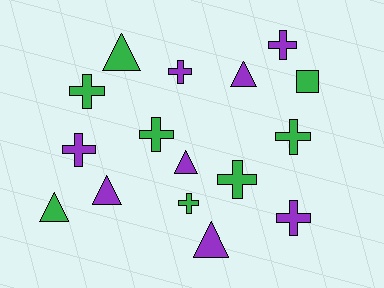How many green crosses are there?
There are 5 green crosses.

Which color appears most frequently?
Purple, with 8 objects.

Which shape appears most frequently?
Cross, with 9 objects.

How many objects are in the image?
There are 16 objects.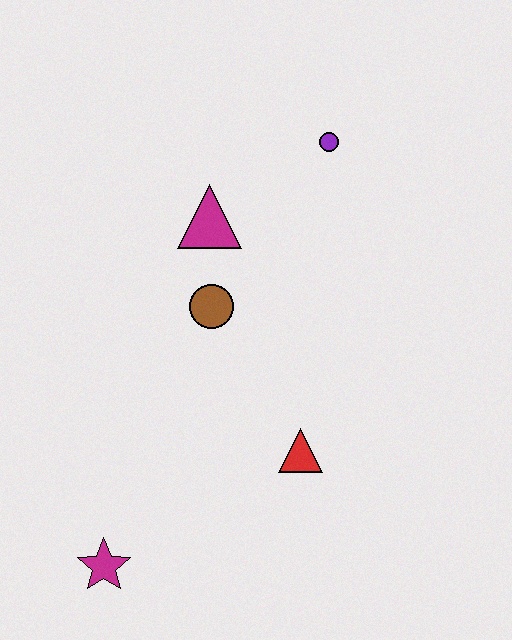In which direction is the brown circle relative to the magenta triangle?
The brown circle is below the magenta triangle.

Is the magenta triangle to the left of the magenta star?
No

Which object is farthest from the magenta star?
The purple circle is farthest from the magenta star.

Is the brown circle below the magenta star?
No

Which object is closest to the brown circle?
The magenta triangle is closest to the brown circle.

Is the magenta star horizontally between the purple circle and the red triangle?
No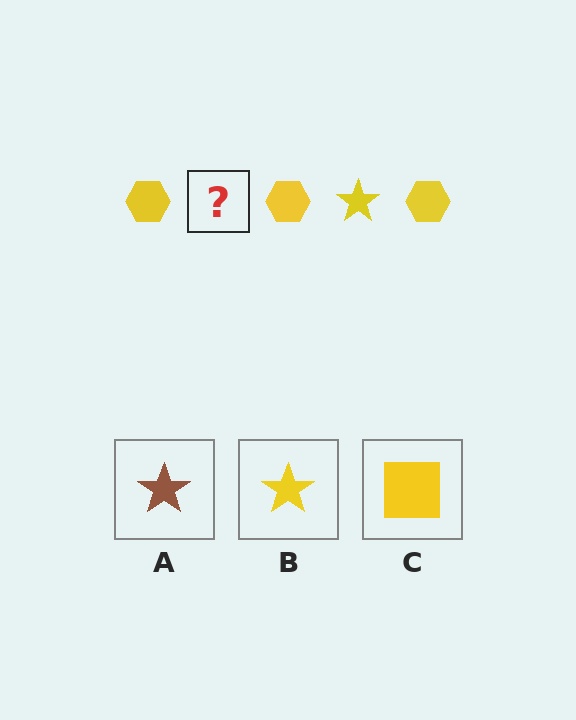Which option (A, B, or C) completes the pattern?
B.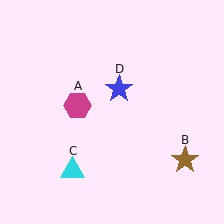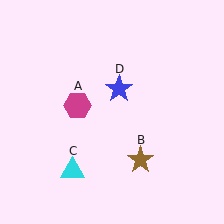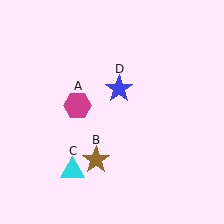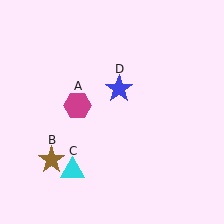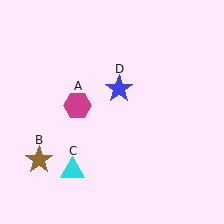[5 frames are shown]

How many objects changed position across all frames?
1 object changed position: brown star (object B).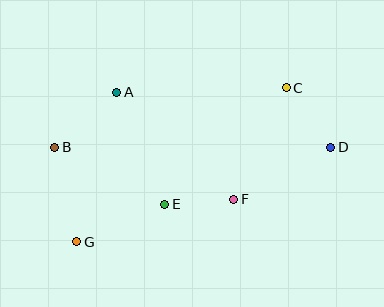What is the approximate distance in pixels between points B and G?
The distance between B and G is approximately 97 pixels.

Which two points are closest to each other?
Points E and F are closest to each other.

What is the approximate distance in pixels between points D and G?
The distance between D and G is approximately 271 pixels.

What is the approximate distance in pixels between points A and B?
The distance between A and B is approximately 82 pixels.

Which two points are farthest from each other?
Points B and D are farthest from each other.